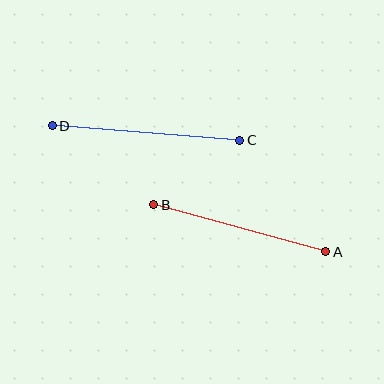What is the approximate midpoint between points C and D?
The midpoint is at approximately (146, 133) pixels.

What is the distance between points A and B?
The distance is approximately 178 pixels.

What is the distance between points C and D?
The distance is approximately 189 pixels.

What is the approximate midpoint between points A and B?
The midpoint is at approximately (240, 228) pixels.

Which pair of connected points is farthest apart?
Points C and D are farthest apart.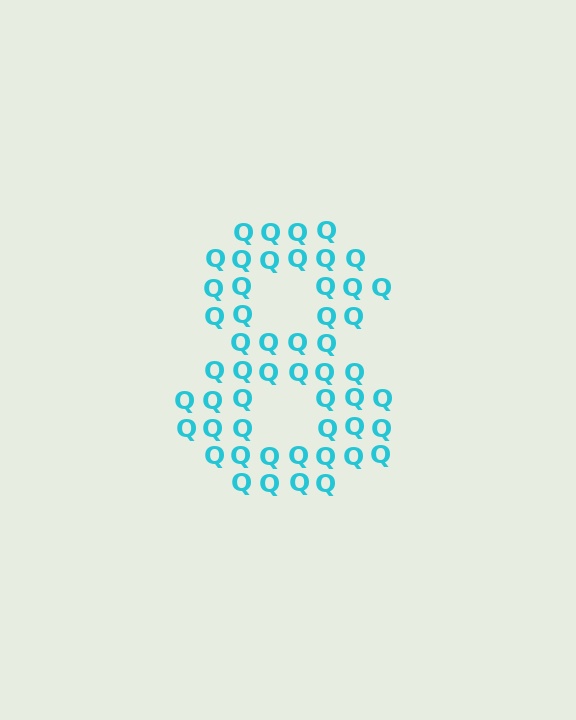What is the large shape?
The large shape is the digit 8.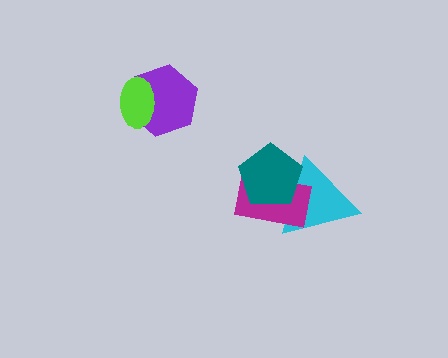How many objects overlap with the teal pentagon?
2 objects overlap with the teal pentagon.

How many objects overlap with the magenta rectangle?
2 objects overlap with the magenta rectangle.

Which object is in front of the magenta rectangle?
The teal pentagon is in front of the magenta rectangle.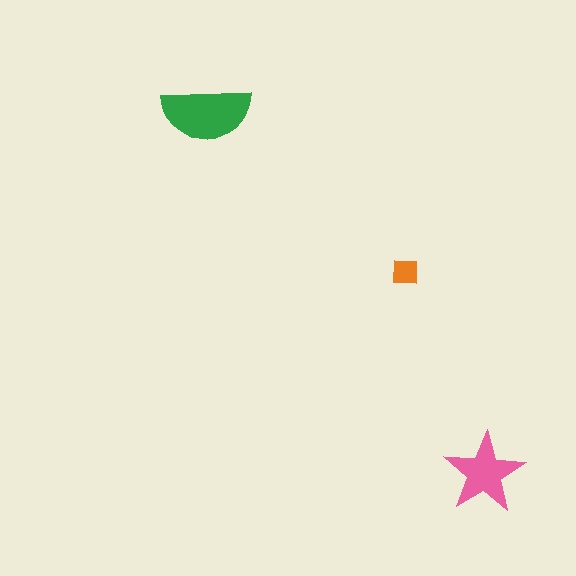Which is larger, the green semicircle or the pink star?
The green semicircle.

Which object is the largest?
The green semicircle.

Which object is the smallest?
The orange square.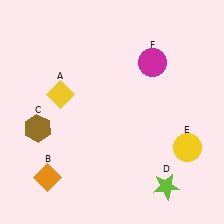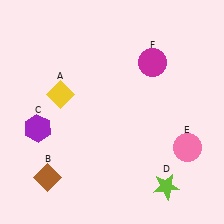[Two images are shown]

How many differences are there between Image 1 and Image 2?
There are 3 differences between the two images.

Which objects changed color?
B changed from orange to brown. C changed from brown to purple. E changed from yellow to pink.